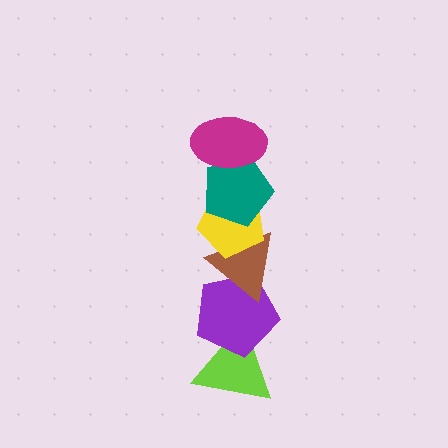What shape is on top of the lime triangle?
The purple pentagon is on top of the lime triangle.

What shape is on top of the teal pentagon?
The magenta ellipse is on top of the teal pentagon.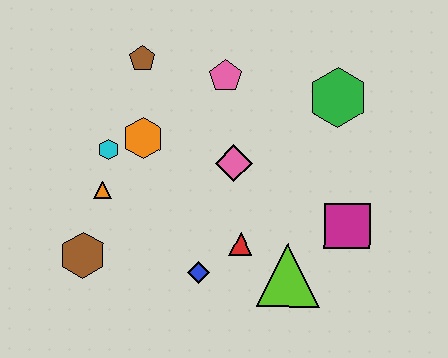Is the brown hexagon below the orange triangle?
Yes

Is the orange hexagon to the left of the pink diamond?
Yes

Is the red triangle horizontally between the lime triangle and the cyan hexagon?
Yes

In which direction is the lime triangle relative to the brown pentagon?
The lime triangle is below the brown pentagon.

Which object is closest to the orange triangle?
The cyan hexagon is closest to the orange triangle.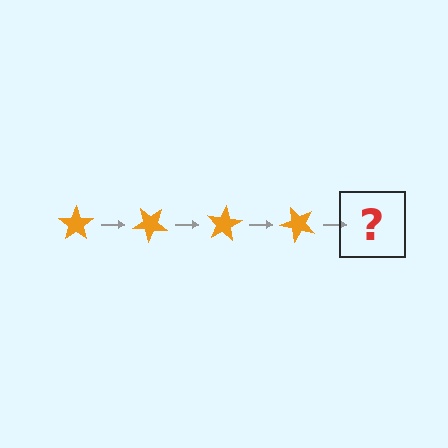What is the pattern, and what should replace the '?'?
The pattern is that the star rotates 40 degrees each step. The '?' should be an orange star rotated 160 degrees.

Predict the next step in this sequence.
The next step is an orange star rotated 160 degrees.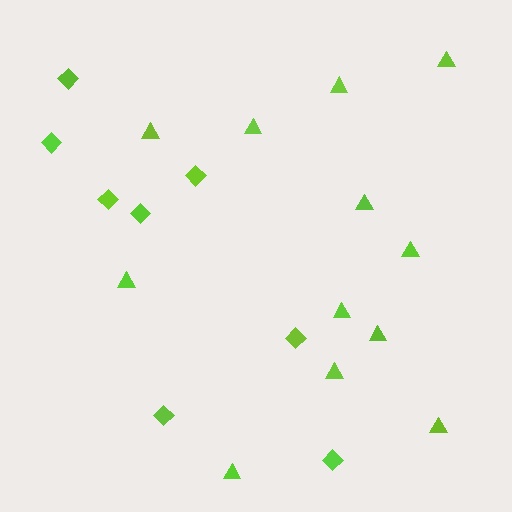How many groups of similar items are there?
There are 2 groups: one group of triangles (12) and one group of diamonds (8).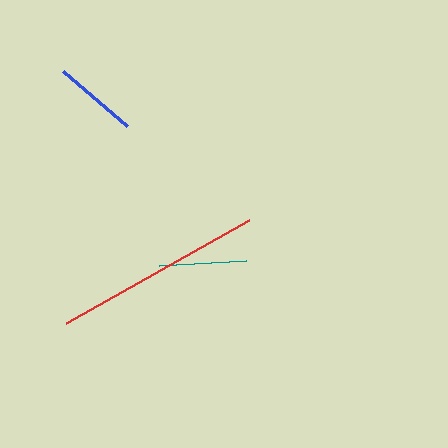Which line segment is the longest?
The red line is the longest at approximately 210 pixels.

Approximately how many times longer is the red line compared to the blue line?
The red line is approximately 2.5 times the length of the blue line.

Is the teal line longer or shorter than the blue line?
The teal line is longer than the blue line.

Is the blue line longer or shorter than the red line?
The red line is longer than the blue line.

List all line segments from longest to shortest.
From longest to shortest: red, teal, blue.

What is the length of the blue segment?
The blue segment is approximately 84 pixels long.